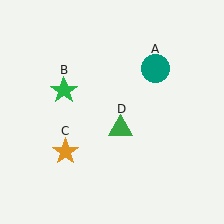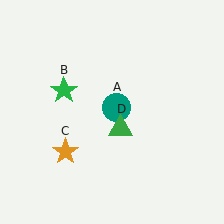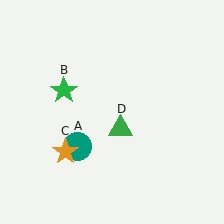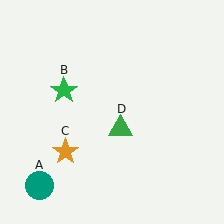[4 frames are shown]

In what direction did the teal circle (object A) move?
The teal circle (object A) moved down and to the left.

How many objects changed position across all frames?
1 object changed position: teal circle (object A).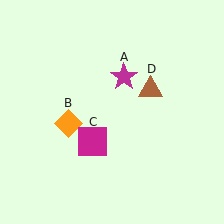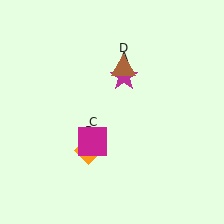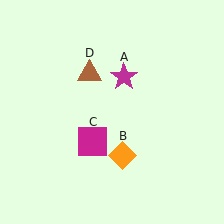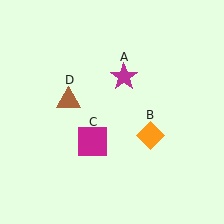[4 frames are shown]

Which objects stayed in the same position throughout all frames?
Magenta star (object A) and magenta square (object C) remained stationary.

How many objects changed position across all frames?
2 objects changed position: orange diamond (object B), brown triangle (object D).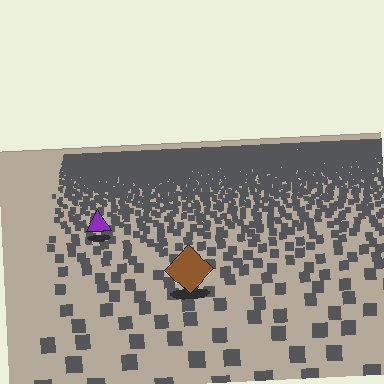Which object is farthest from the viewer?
The purple triangle is farthest from the viewer. It appears smaller and the ground texture around it is denser.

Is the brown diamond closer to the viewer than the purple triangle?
Yes. The brown diamond is closer — you can tell from the texture gradient: the ground texture is coarser near it.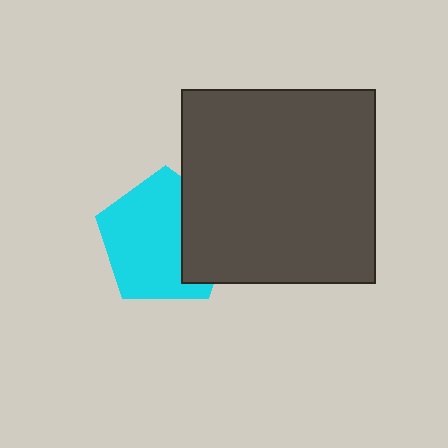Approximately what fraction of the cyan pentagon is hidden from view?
Roughly 31% of the cyan pentagon is hidden behind the dark gray square.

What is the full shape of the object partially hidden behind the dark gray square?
The partially hidden object is a cyan pentagon.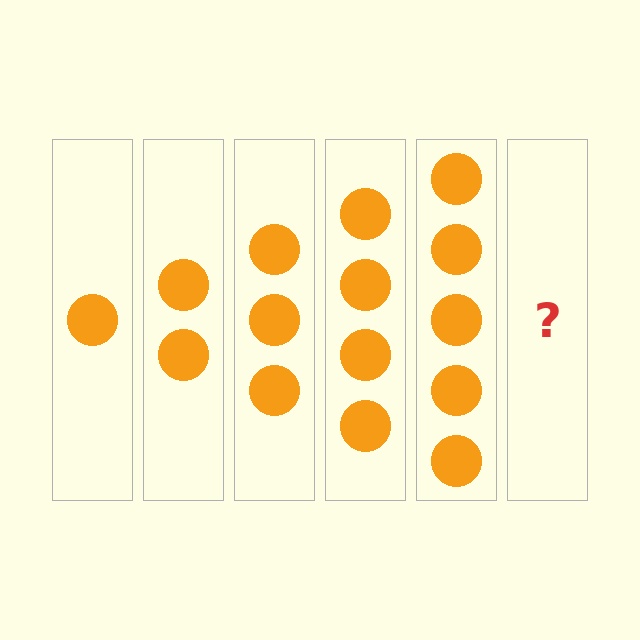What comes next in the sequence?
The next element should be 6 circles.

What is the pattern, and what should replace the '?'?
The pattern is that each step adds one more circle. The '?' should be 6 circles.